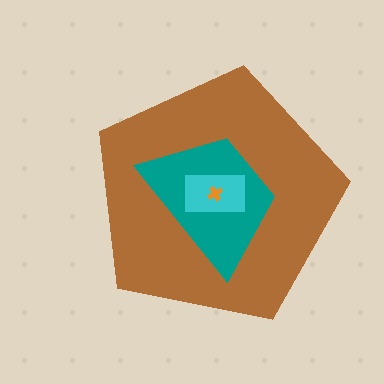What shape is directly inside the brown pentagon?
The teal trapezoid.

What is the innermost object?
The orange cross.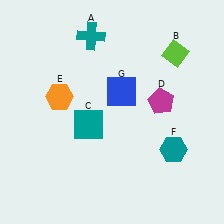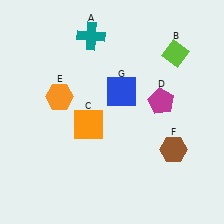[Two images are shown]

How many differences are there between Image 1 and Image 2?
There are 2 differences between the two images.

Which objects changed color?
C changed from teal to orange. F changed from teal to brown.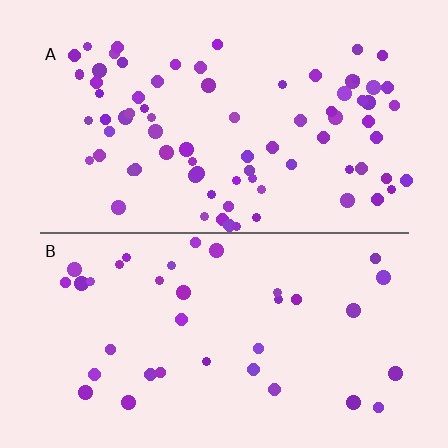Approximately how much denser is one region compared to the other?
Approximately 2.2× — region A over region B.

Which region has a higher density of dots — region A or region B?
A (the top).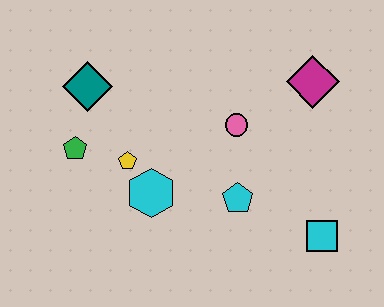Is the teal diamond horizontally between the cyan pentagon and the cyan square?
No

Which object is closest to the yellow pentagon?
The cyan hexagon is closest to the yellow pentagon.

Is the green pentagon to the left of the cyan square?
Yes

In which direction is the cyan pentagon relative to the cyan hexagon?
The cyan pentagon is to the right of the cyan hexagon.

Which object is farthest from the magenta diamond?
The green pentagon is farthest from the magenta diamond.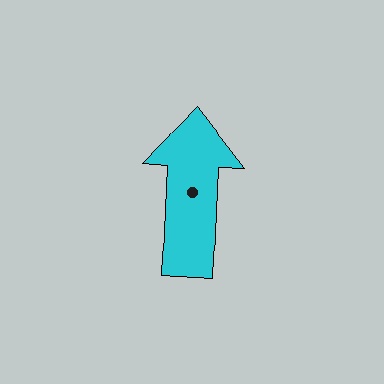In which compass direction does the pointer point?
North.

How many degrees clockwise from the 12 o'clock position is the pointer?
Approximately 3 degrees.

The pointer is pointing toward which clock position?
Roughly 12 o'clock.